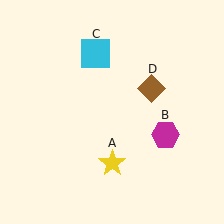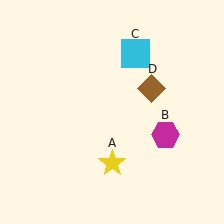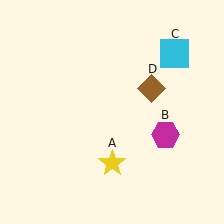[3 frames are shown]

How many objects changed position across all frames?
1 object changed position: cyan square (object C).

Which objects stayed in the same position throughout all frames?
Yellow star (object A) and magenta hexagon (object B) and brown diamond (object D) remained stationary.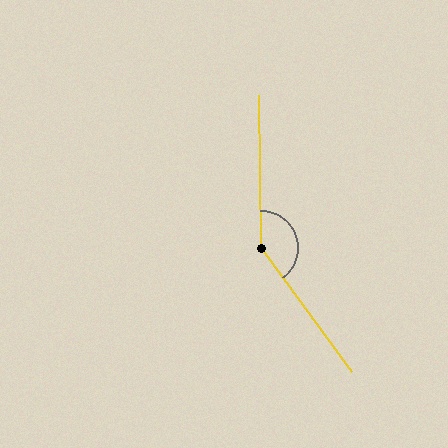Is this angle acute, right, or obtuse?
It is obtuse.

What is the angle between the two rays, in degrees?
Approximately 145 degrees.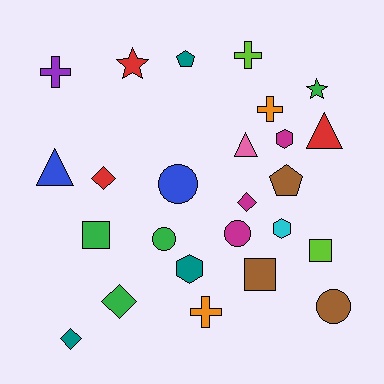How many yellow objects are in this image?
There are no yellow objects.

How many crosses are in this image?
There are 4 crosses.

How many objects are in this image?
There are 25 objects.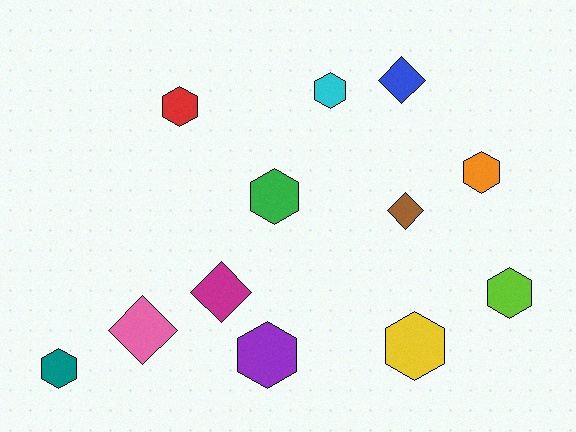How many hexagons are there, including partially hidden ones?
There are 8 hexagons.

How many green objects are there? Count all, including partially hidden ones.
There is 1 green object.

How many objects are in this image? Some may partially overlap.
There are 12 objects.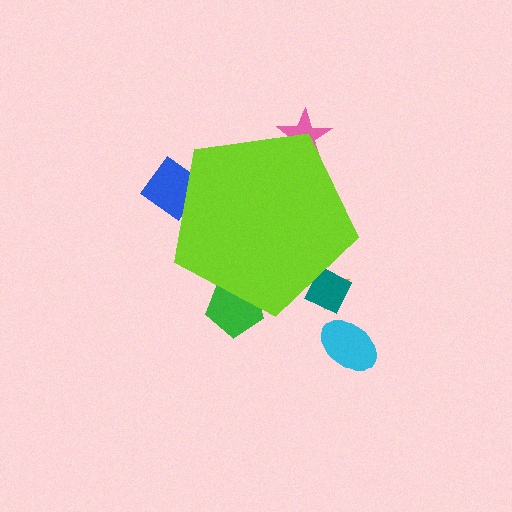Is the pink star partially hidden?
Yes, the pink star is partially hidden behind the lime pentagon.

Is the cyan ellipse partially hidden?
No, the cyan ellipse is fully visible.